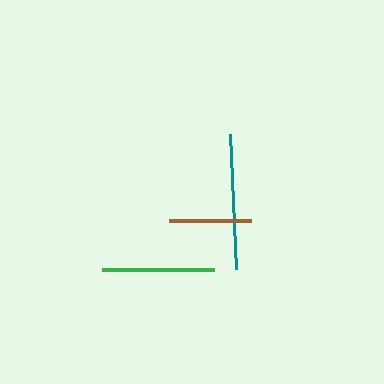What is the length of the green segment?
The green segment is approximately 112 pixels long.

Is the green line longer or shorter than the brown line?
The green line is longer than the brown line.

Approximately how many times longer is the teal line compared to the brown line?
The teal line is approximately 1.6 times the length of the brown line.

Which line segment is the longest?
The teal line is the longest at approximately 135 pixels.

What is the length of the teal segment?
The teal segment is approximately 135 pixels long.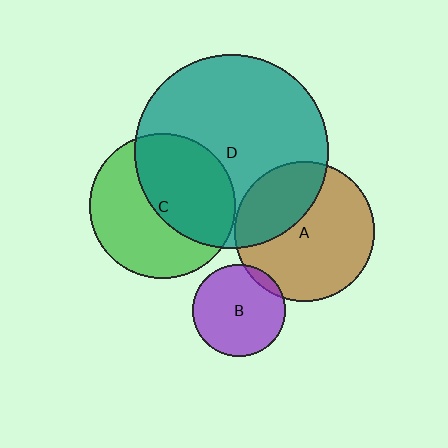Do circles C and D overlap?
Yes.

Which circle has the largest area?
Circle D (teal).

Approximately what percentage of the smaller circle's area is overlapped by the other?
Approximately 50%.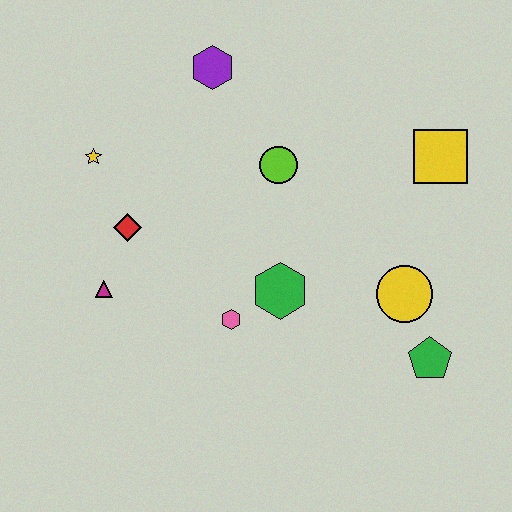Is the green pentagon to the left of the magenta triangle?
No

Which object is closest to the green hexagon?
The pink hexagon is closest to the green hexagon.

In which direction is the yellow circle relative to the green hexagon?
The yellow circle is to the right of the green hexagon.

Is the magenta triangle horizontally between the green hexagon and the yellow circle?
No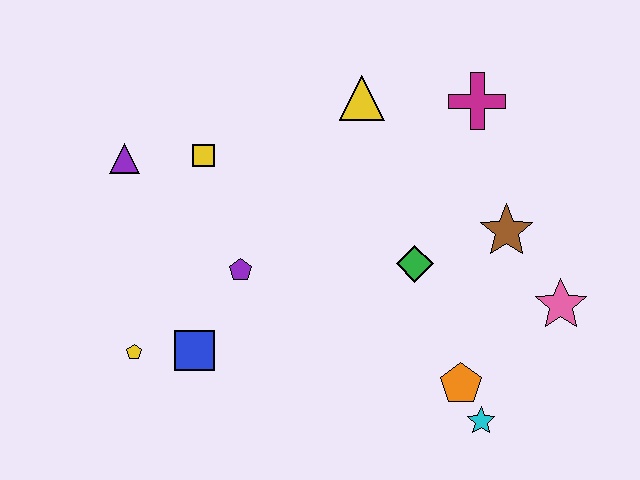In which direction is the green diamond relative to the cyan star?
The green diamond is above the cyan star.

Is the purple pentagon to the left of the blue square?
No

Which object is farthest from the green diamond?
The purple triangle is farthest from the green diamond.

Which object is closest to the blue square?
The yellow pentagon is closest to the blue square.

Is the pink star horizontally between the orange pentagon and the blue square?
No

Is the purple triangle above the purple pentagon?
Yes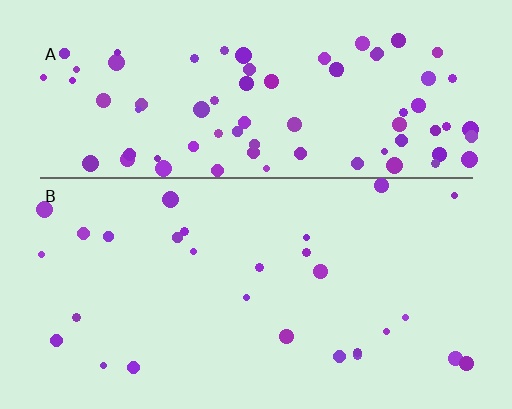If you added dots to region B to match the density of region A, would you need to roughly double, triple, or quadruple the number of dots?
Approximately triple.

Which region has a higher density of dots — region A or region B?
A (the top).